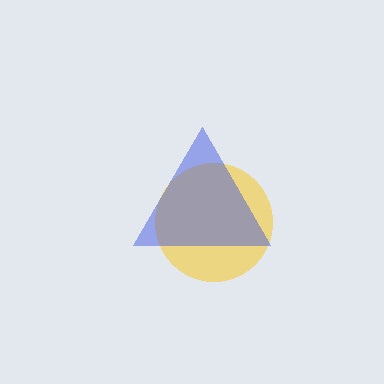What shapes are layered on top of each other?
The layered shapes are: a yellow circle, a blue triangle.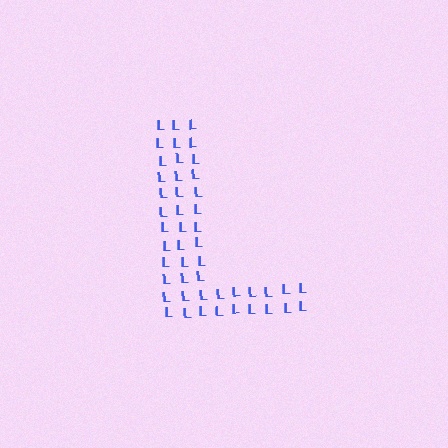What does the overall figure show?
The overall figure shows the letter L.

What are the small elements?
The small elements are letter L's.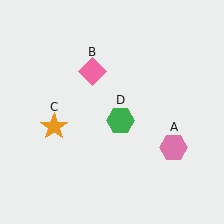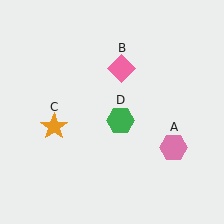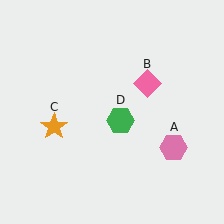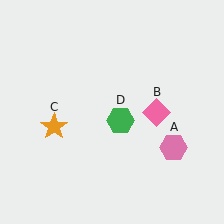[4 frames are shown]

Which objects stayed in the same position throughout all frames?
Pink hexagon (object A) and orange star (object C) and green hexagon (object D) remained stationary.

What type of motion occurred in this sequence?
The pink diamond (object B) rotated clockwise around the center of the scene.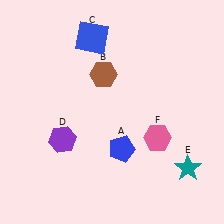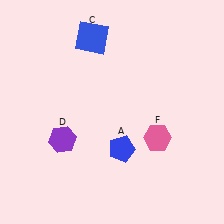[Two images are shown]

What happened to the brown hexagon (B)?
The brown hexagon (B) was removed in Image 2. It was in the top-left area of Image 1.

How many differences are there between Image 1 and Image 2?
There are 2 differences between the two images.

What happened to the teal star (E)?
The teal star (E) was removed in Image 2. It was in the bottom-right area of Image 1.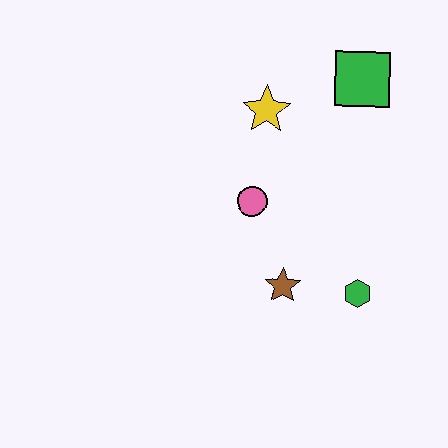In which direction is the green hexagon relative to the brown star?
The green hexagon is to the right of the brown star.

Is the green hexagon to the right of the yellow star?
Yes